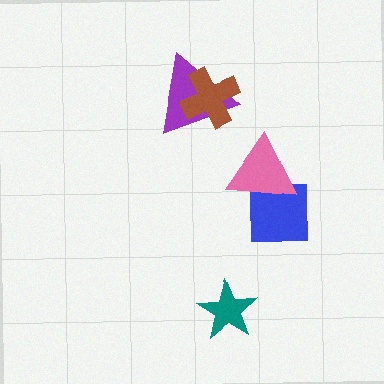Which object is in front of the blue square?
The pink triangle is in front of the blue square.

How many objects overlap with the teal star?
0 objects overlap with the teal star.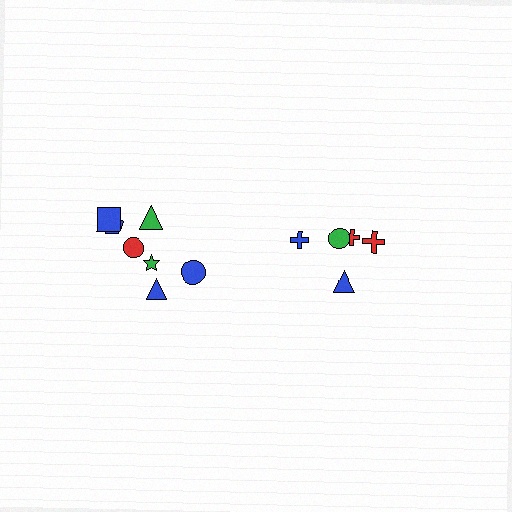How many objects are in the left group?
There are 7 objects.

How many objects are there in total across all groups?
There are 12 objects.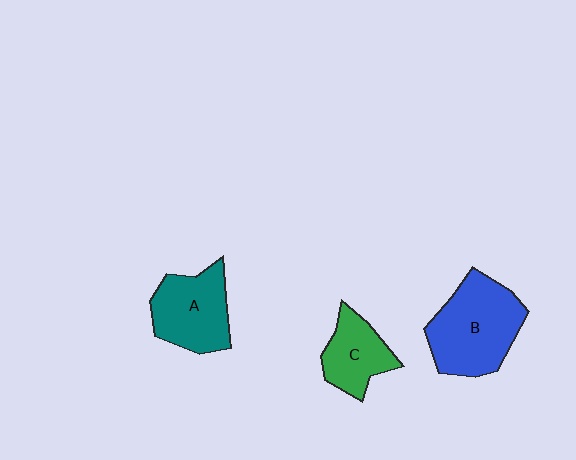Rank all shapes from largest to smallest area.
From largest to smallest: B (blue), A (teal), C (green).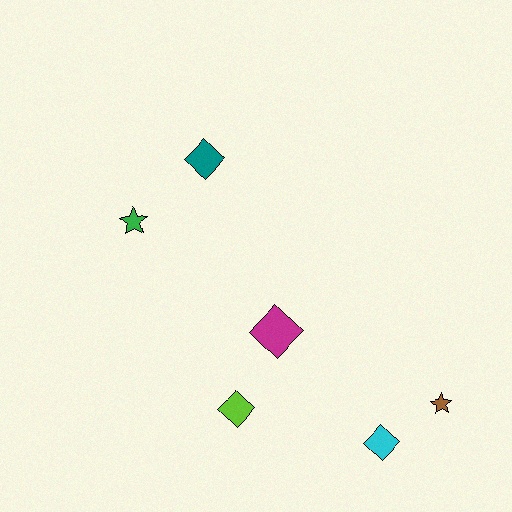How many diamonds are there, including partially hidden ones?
There are 4 diamonds.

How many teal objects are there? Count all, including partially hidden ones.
There is 1 teal object.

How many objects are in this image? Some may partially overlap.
There are 6 objects.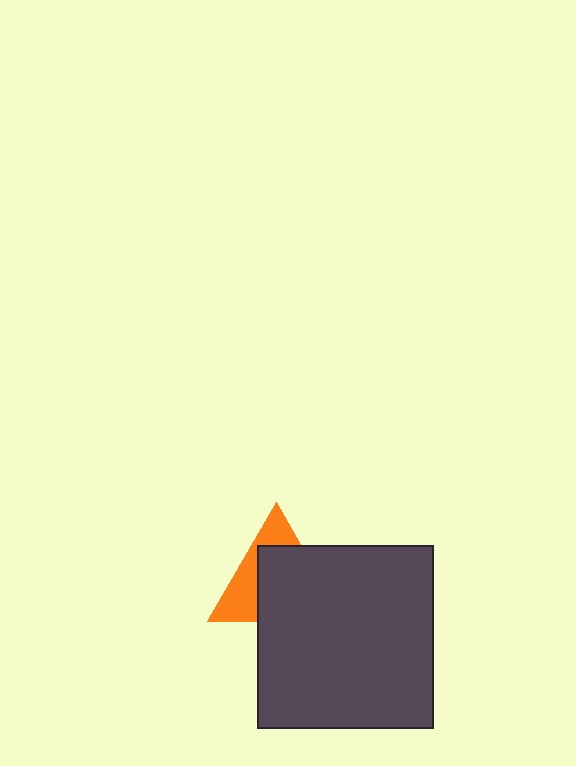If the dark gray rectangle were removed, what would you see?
You would see the complete orange triangle.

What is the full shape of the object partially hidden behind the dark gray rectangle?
The partially hidden object is an orange triangle.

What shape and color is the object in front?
The object in front is a dark gray rectangle.